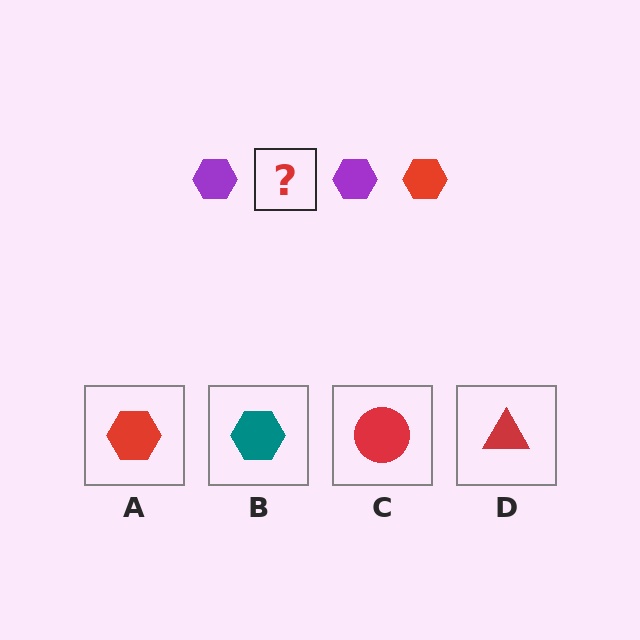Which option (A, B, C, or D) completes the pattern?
A.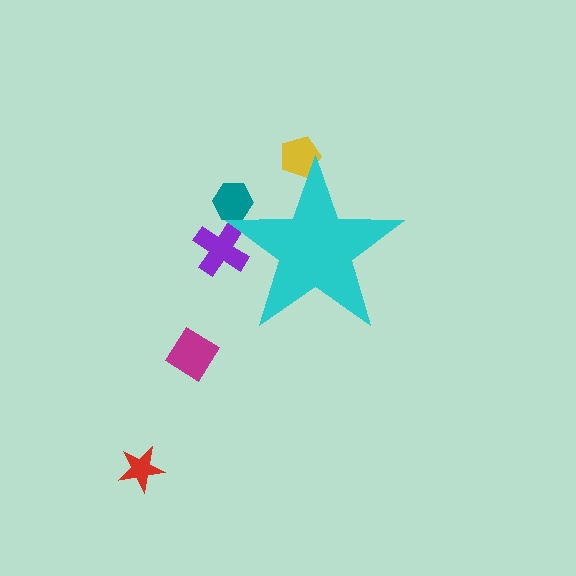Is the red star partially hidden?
No, the red star is fully visible.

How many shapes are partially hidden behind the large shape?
3 shapes are partially hidden.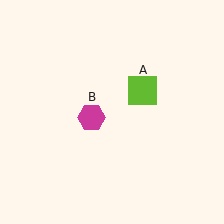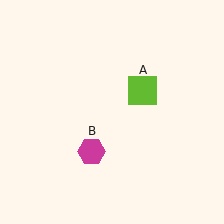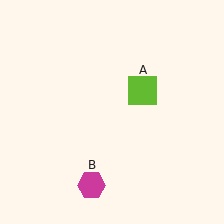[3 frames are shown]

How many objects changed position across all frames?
1 object changed position: magenta hexagon (object B).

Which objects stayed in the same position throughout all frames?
Lime square (object A) remained stationary.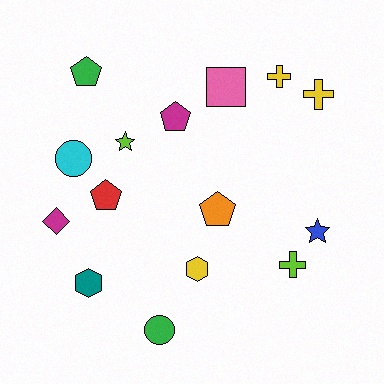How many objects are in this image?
There are 15 objects.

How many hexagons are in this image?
There are 2 hexagons.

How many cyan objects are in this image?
There is 1 cyan object.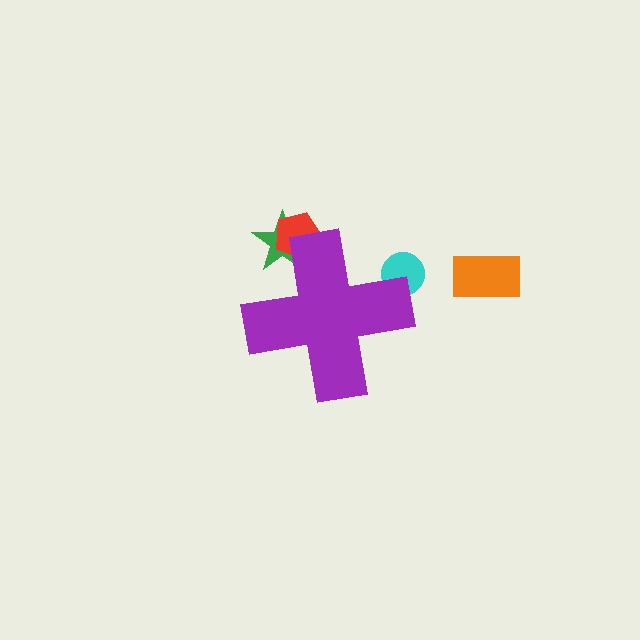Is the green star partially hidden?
Yes, the green star is partially hidden behind the purple cross.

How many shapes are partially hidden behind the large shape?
3 shapes are partially hidden.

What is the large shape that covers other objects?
A purple cross.